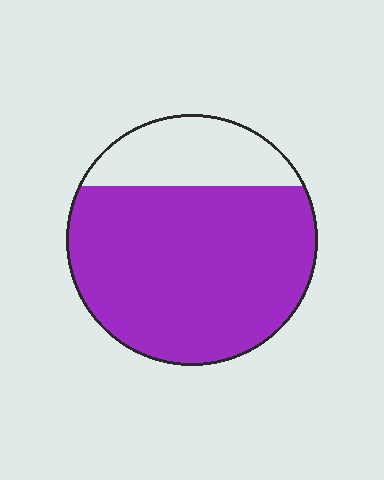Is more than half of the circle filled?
Yes.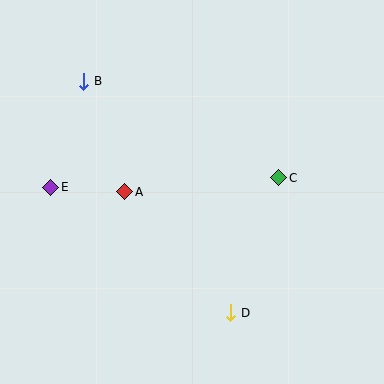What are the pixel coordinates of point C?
Point C is at (279, 178).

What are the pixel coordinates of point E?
Point E is at (51, 187).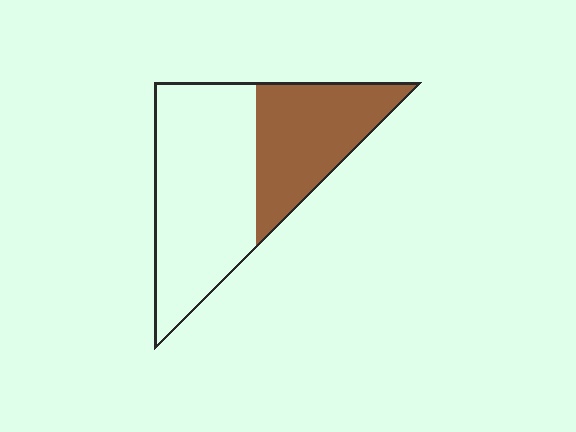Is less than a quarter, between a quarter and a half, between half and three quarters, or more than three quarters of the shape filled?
Between a quarter and a half.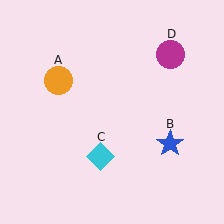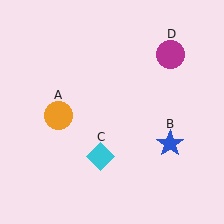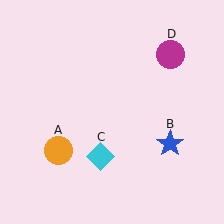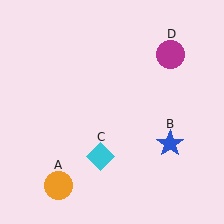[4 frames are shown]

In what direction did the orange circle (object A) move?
The orange circle (object A) moved down.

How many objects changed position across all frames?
1 object changed position: orange circle (object A).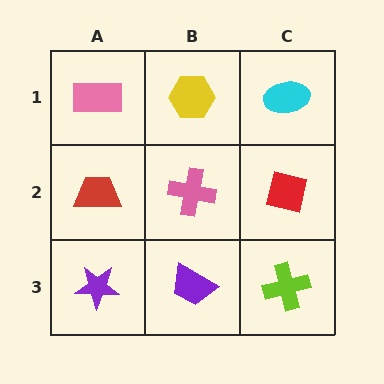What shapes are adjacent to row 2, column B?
A yellow hexagon (row 1, column B), a purple trapezoid (row 3, column B), a red trapezoid (row 2, column A), a red square (row 2, column C).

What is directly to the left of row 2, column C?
A pink cross.